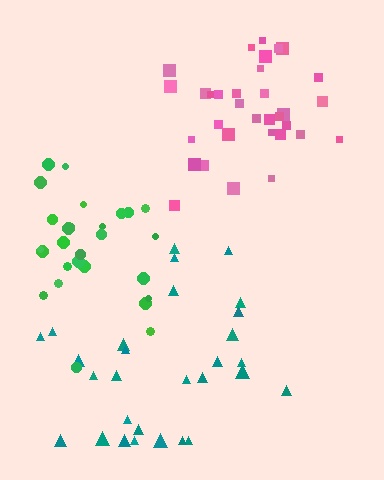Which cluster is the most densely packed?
Green.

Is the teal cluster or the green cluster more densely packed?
Green.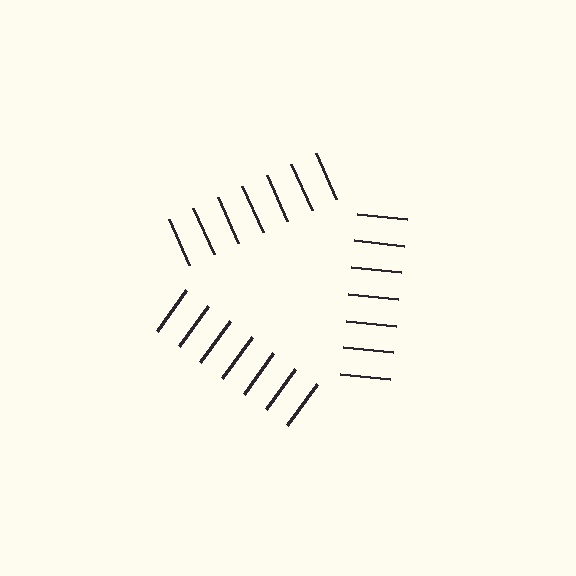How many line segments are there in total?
21 — 7 along each of the 3 edges.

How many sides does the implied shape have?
3 sides — the line-ends trace a triangle.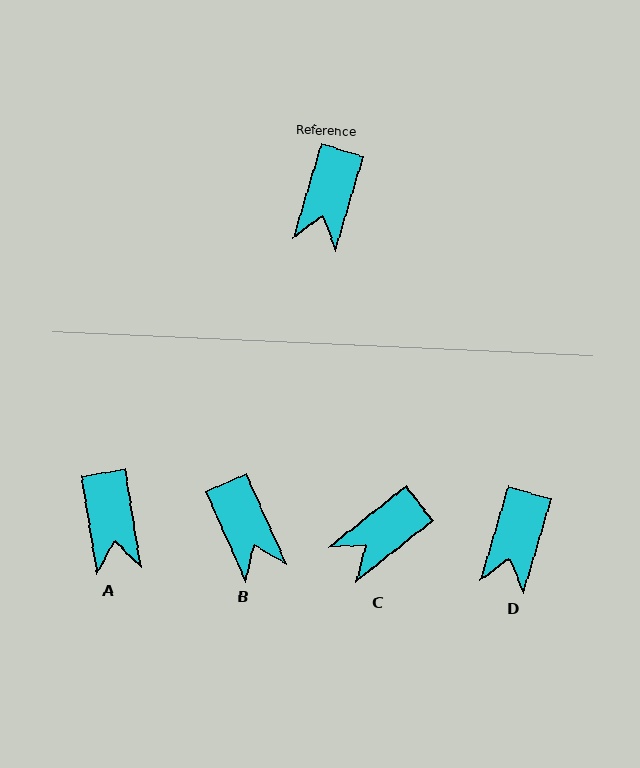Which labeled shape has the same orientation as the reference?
D.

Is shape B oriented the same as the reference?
No, it is off by about 41 degrees.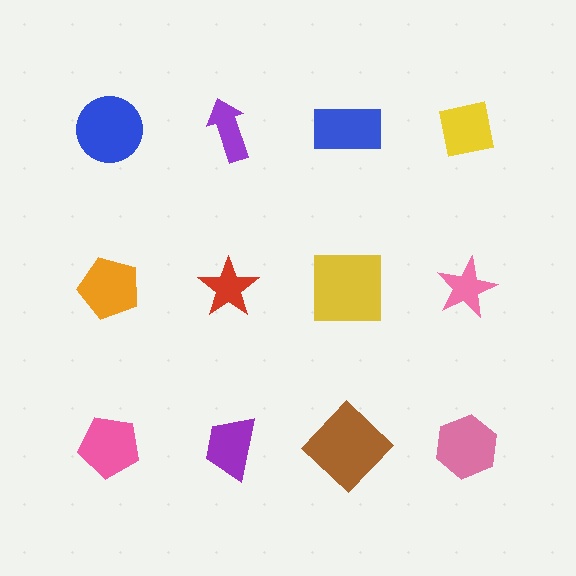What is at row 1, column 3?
A blue rectangle.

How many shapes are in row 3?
4 shapes.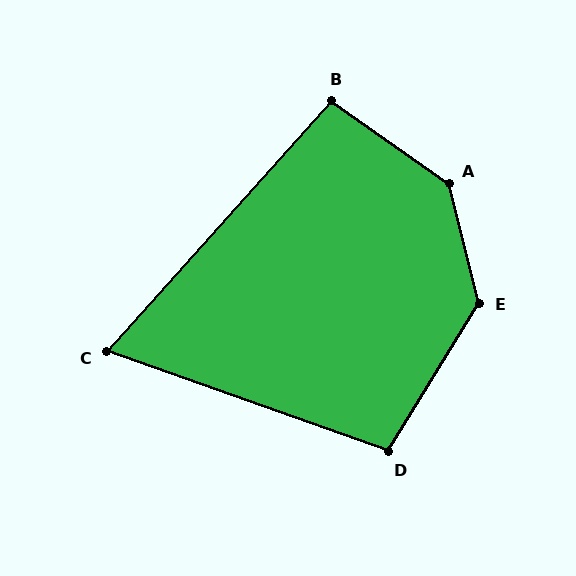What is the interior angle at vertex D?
Approximately 102 degrees (obtuse).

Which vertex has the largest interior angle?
A, at approximately 139 degrees.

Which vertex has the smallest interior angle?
C, at approximately 68 degrees.